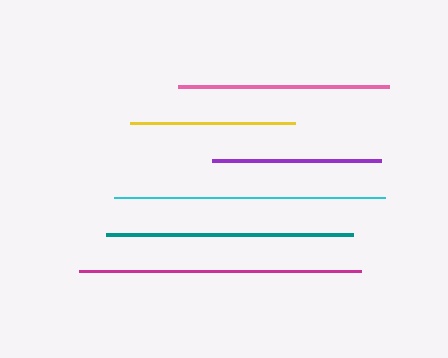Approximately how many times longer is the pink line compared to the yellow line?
The pink line is approximately 1.3 times the length of the yellow line.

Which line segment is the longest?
The magenta line is the longest at approximately 282 pixels.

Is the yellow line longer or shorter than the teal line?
The teal line is longer than the yellow line.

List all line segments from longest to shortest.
From longest to shortest: magenta, cyan, teal, pink, purple, yellow.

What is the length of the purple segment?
The purple segment is approximately 169 pixels long.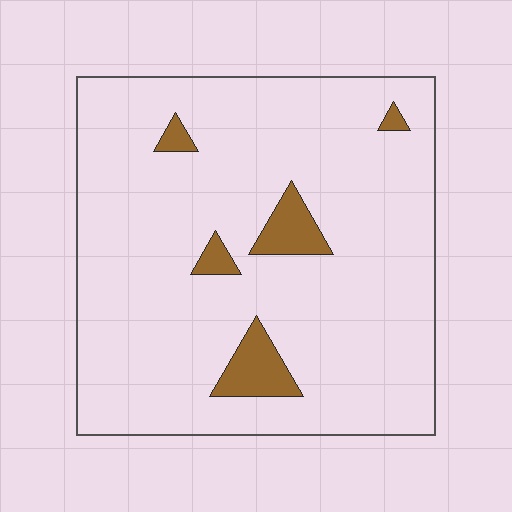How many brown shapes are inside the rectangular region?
5.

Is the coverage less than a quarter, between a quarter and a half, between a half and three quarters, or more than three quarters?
Less than a quarter.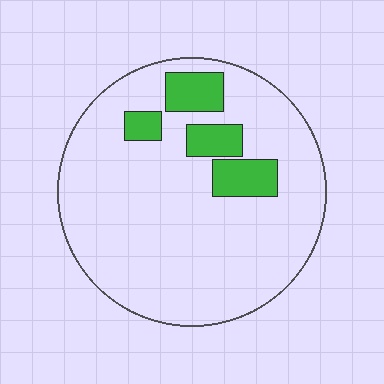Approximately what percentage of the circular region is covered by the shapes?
Approximately 15%.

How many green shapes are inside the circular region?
4.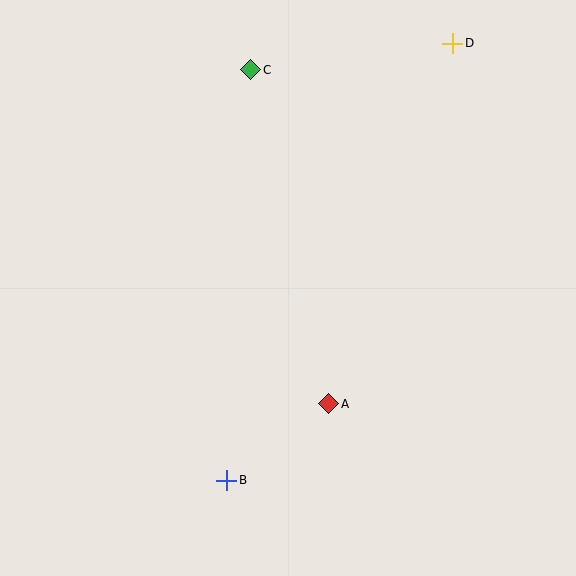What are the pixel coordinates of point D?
Point D is at (453, 43).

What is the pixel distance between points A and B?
The distance between A and B is 128 pixels.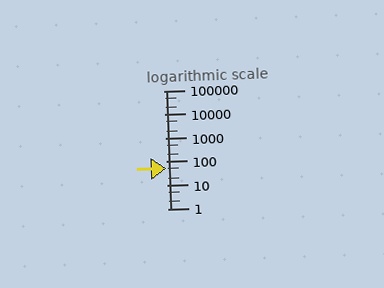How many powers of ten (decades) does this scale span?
The scale spans 5 decades, from 1 to 100000.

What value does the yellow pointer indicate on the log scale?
The pointer indicates approximately 51.